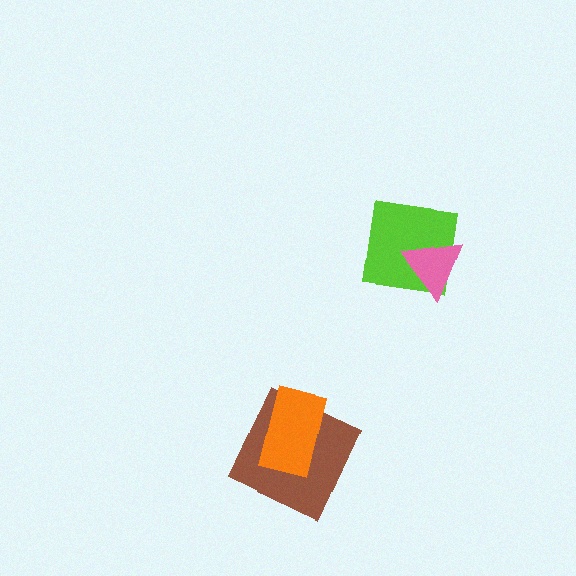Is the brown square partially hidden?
Yes, it is partially covered by another shape.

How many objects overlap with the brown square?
1 object overlaps with the brown square.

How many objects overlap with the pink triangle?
1 object overlaps with the pink triangle.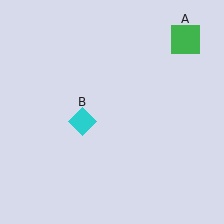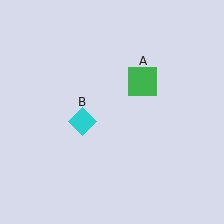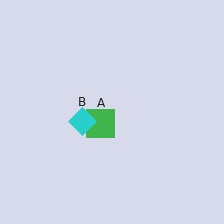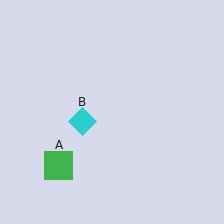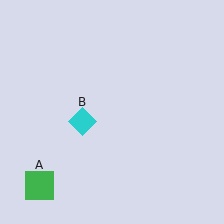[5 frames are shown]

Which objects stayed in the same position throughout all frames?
Cyan diamond (object B) remained stationary.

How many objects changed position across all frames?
1 object changed position: green square (object A).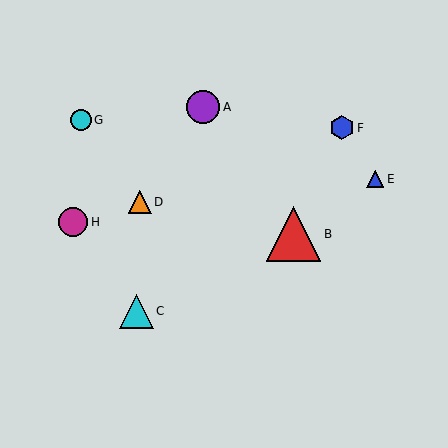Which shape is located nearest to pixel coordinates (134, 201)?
The orange triangle (labeled D) at (140, 202) is nearest to that location.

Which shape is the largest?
The red triangle (labeled B) is the largest.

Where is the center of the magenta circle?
The center of the magenta circle is at (73, 222).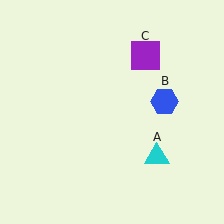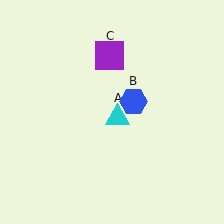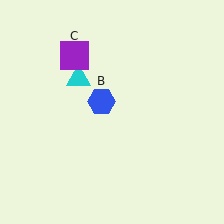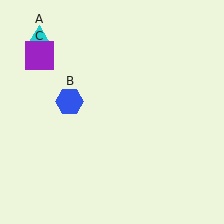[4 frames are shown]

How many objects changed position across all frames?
3 objects changed position: cyan triangle (object A), blue hexagon (object B), purple square (object C).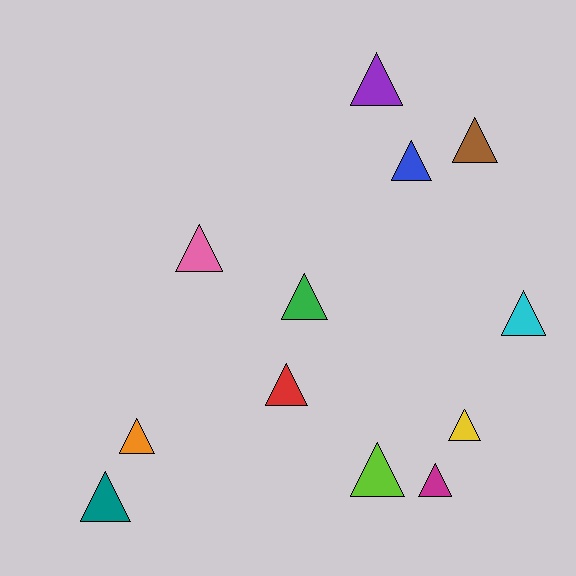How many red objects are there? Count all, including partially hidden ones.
There is 1 red object.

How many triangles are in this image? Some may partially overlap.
There are 12 triangles.